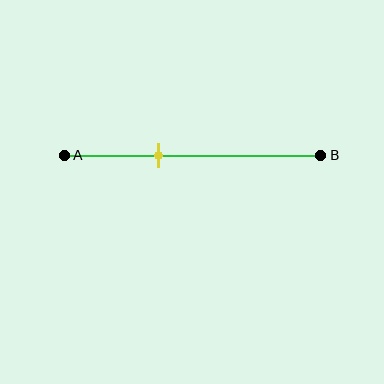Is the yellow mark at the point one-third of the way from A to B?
No, the mark is at about 35% from A, not at the 33% one-third point.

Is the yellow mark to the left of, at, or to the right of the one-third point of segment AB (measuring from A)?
The yellow mark is to the right of the one-third point of segment AB.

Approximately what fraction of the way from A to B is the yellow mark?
The yellow mark is approximately 35% of the way from A to B.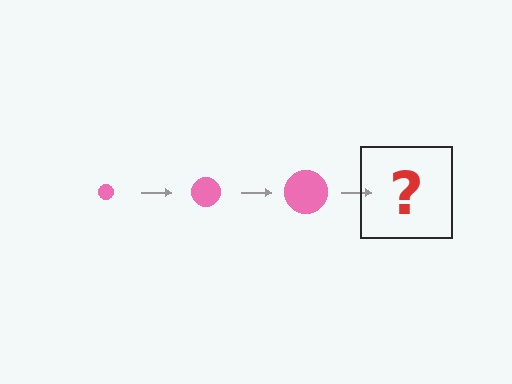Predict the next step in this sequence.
The next step is a pink circle, larger than the previous one.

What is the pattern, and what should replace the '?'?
The pattern is that the circle gets progressively larger each step. The '?' should be a pink circle, larger than the previous one.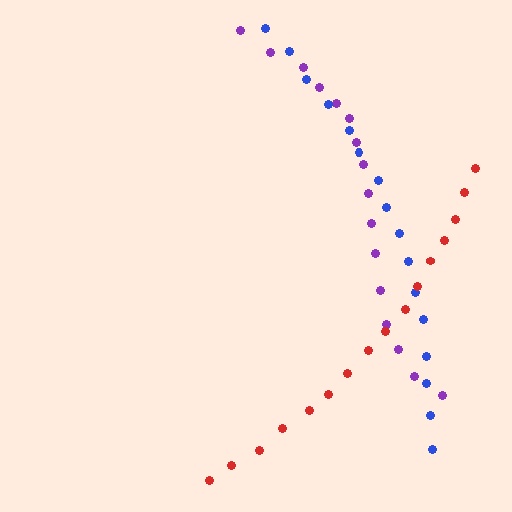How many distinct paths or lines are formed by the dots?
There are 3 distinct paths.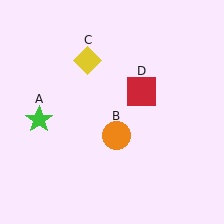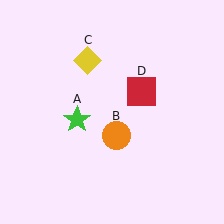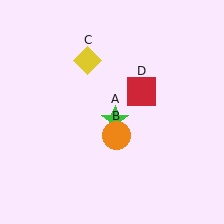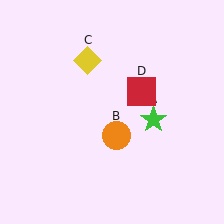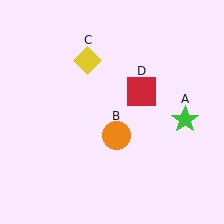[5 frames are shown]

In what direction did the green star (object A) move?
The green star (object A) moved right.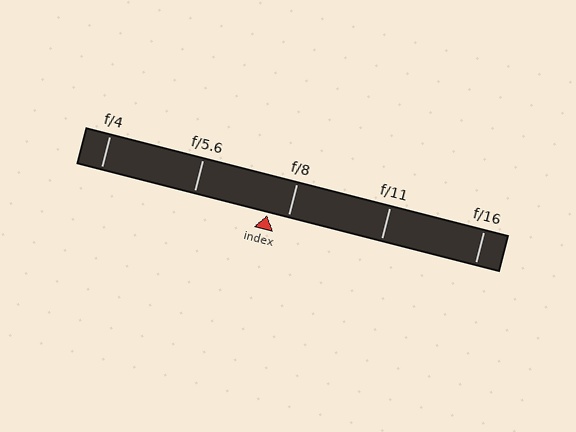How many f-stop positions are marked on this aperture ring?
There are 5 f-stop positions marked.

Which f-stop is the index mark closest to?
The index mark is closest to f/8.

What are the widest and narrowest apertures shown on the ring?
The widest aperture shown is f/4 and the narrowest is f/16.